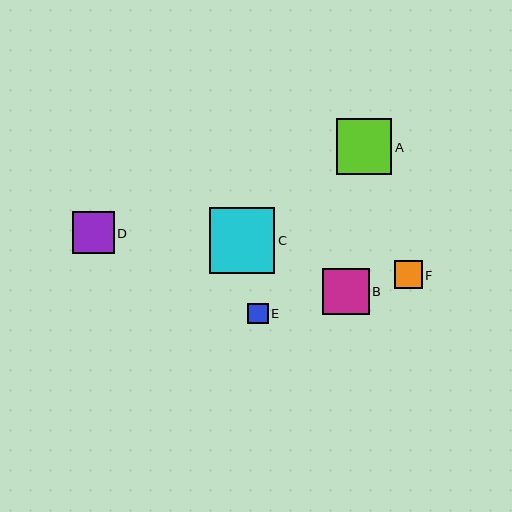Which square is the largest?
Square C is the largest with a size of approximately 66 pixels.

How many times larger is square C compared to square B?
Square C is approximately 1.4 times the size of square B.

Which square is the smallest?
Square E is the smallest with a size of approximately 20 pixels.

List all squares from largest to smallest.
From largest to smallest: C, A, B, D, F, E.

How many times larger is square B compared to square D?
Square B is approximately 1.1 times the size of square D.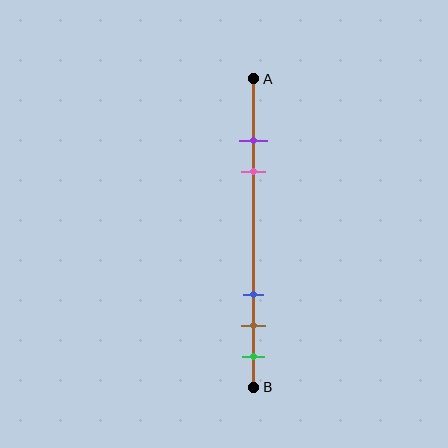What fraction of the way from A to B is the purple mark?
The purple mark is approximately 20% (0.2) of the way from A to B.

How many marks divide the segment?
There are 5 marks dividing the segment.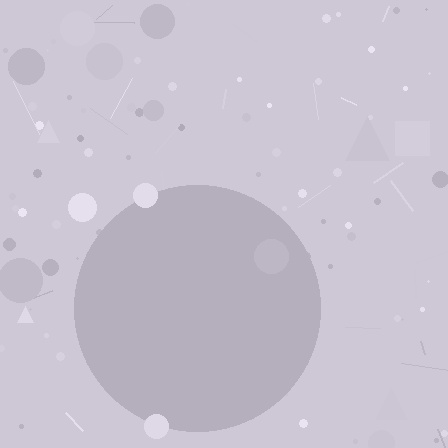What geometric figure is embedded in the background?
A circle is embedded in the background.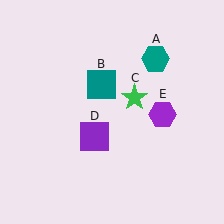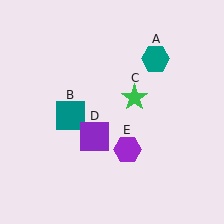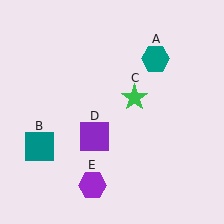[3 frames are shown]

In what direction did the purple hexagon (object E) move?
The purple hexagon (object E) moved down and to the left.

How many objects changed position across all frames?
2 objects changed position: teal square (object B), purple hexagon (object E).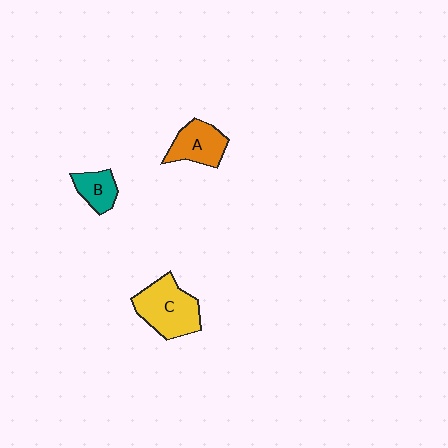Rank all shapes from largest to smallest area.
From largest to smallest: C (yellow), A (orange), B (teal).